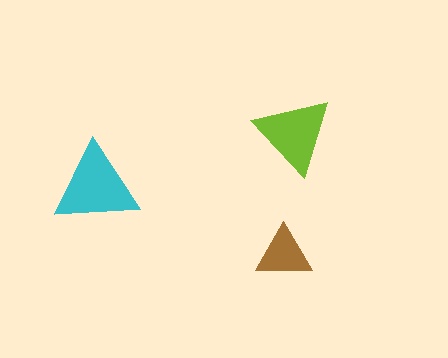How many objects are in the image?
There are 3 objects in the image.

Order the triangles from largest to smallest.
the cyan one, the lime one, the brown one.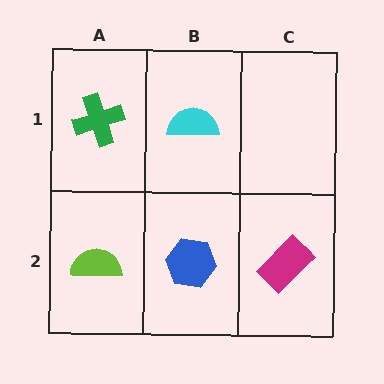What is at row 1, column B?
A cyan semicircle.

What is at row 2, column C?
A magenta rectangle.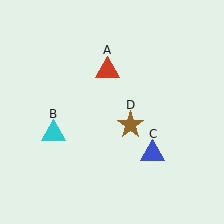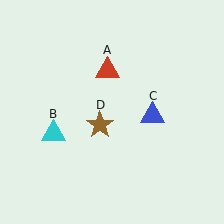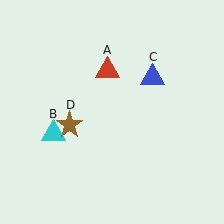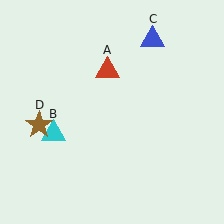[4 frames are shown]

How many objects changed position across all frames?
2 objects changed position: blue triangle (object C), brown star (object D).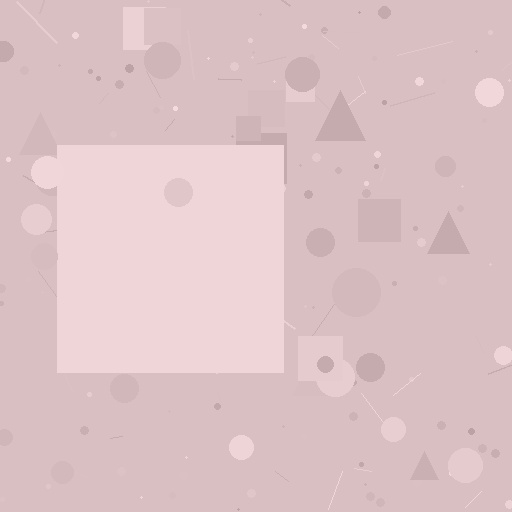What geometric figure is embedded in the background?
A square is embedded in the background.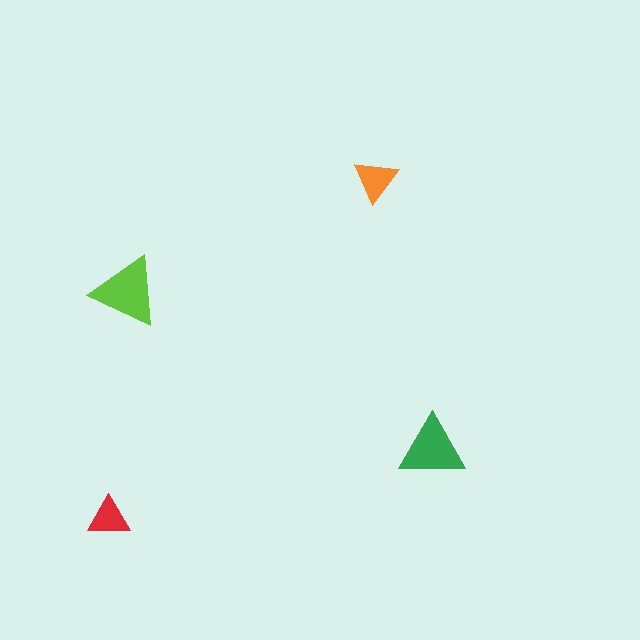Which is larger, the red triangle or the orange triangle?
The orange one.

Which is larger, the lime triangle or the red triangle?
The lime one.